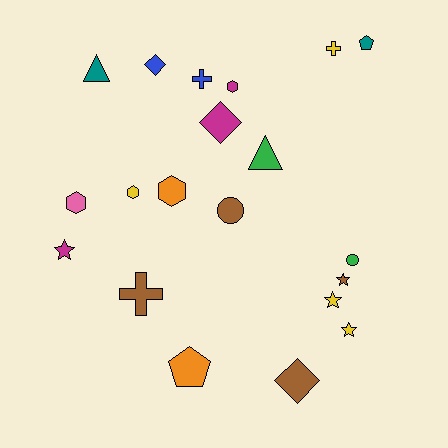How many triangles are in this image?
There are 2 triangles.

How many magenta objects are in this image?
There are 3 magenta objects.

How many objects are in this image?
There are 20 objects.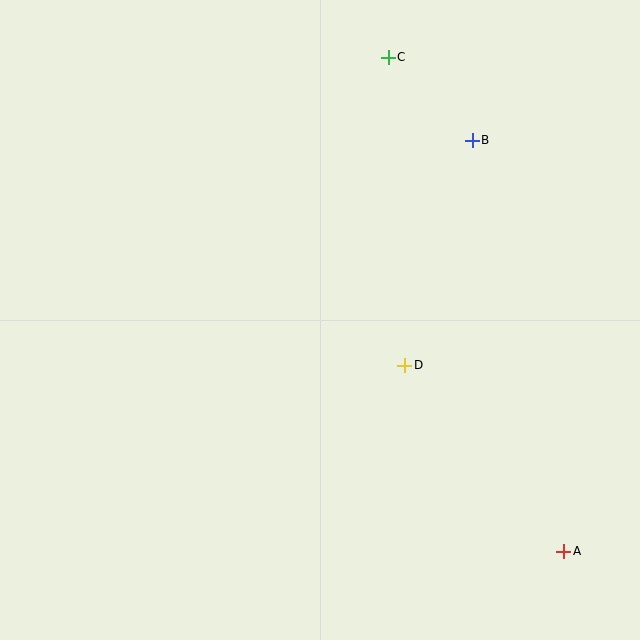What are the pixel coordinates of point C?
Point C is at (388, 57).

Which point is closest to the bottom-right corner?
Point A is closest to the bottom-right corner.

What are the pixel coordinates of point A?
Point A is at (563, 551).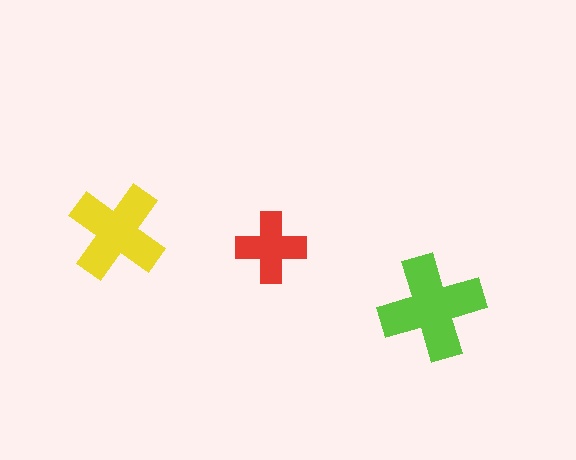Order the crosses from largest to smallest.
the lime one, the yellow one, the red one.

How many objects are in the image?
There are 3 objects in the image.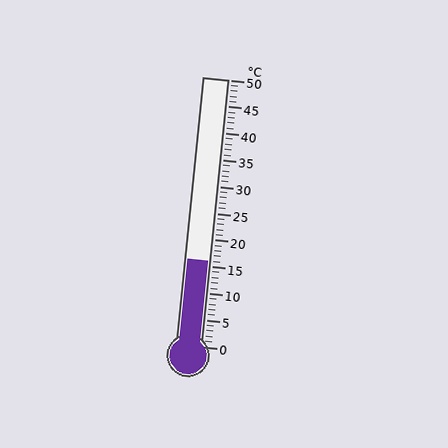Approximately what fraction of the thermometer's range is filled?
The thermometer is filled to approximately 30% of its range.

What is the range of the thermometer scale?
The thermometer scale ranges from 0°C to 50°C.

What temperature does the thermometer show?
The thermometer shows approximately 16°C.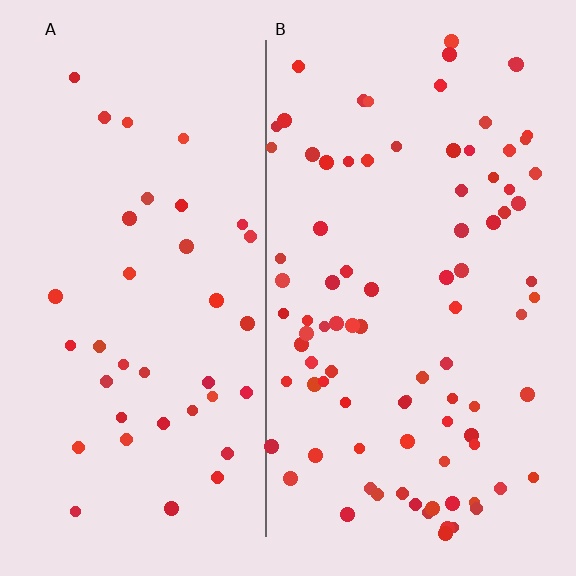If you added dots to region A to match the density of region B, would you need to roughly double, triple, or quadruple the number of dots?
Approximately double.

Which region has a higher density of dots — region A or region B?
B (the right).